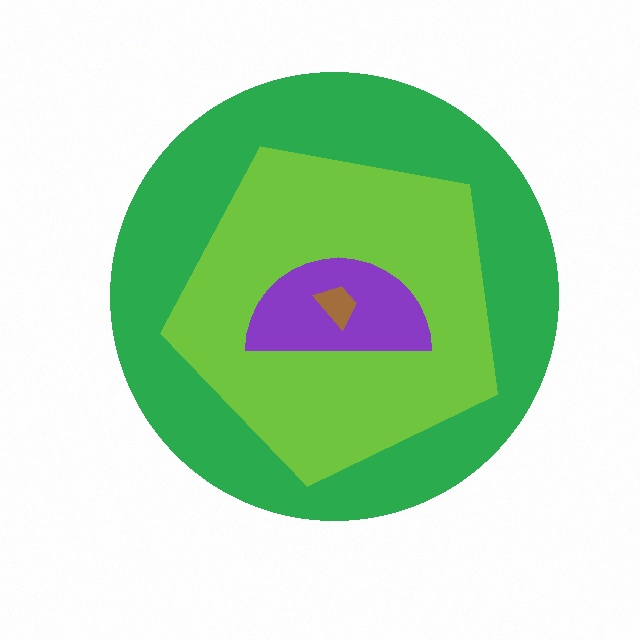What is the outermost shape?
The green circle.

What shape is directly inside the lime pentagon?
The purple semicircle.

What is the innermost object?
The brown trapezoid.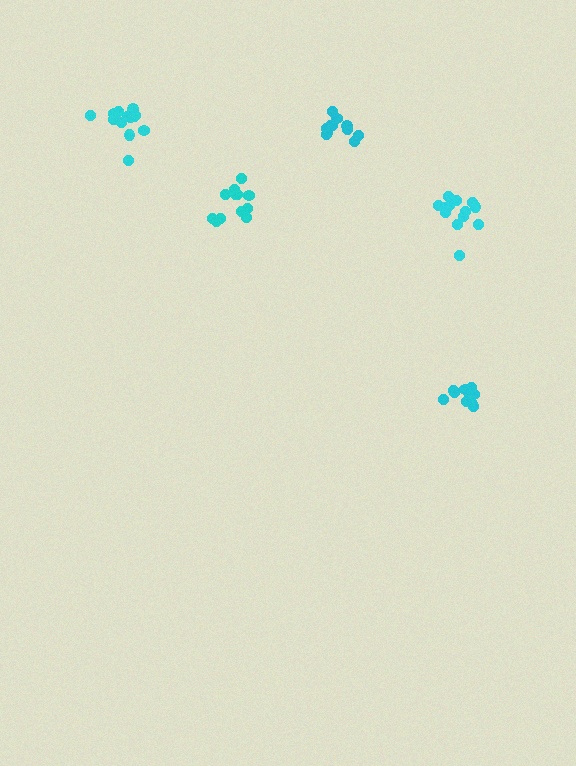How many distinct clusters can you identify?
There are 5 distinct clusters.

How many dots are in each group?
Group 1: 13 dots, Group 2: 12 dots, Group 3: 10 dots, Group 4: 11 dots, Group 5: 13 dots (59 total).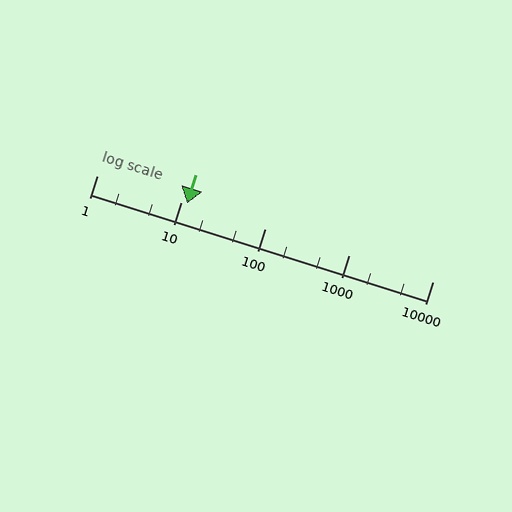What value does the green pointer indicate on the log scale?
The pointer indicates approximately 12.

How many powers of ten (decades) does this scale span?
The scale spans 4 decades, from 1 to 10000.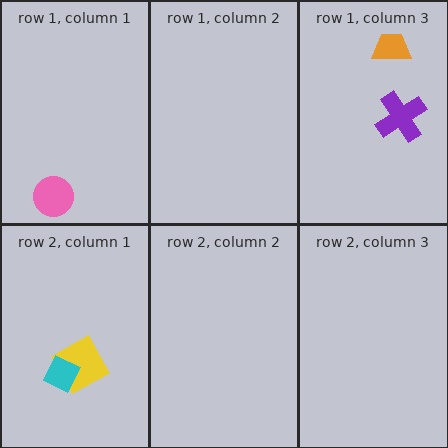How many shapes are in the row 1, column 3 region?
2.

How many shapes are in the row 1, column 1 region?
1.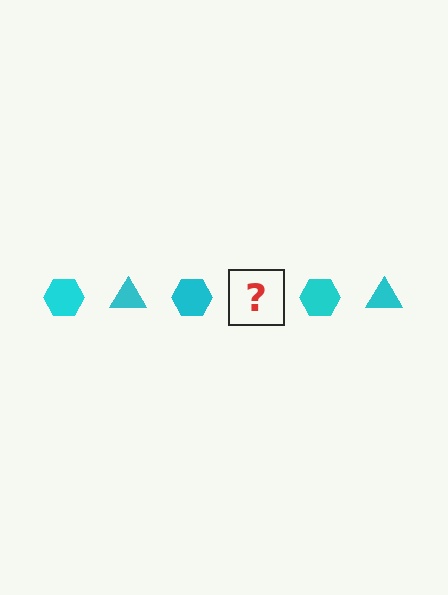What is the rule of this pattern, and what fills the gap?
The rule is that the pattern cycles through hexagon, triangle shapes in cyan. The gap should be filled with a cyan triangle.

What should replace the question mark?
The question mark should be replaced with a cyan triangle.